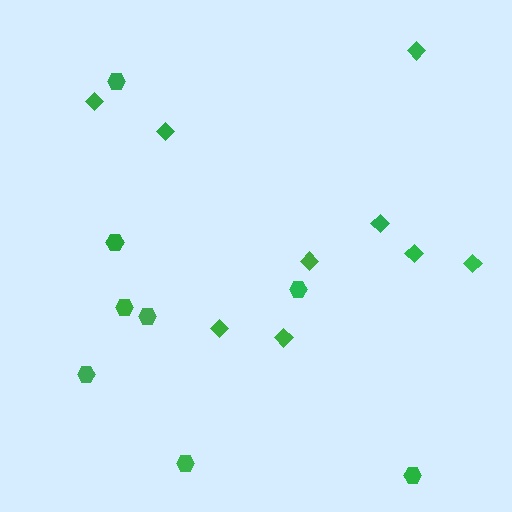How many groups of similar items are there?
There are 2 groups: one group of hexagons (8) and one group of diamonds (9).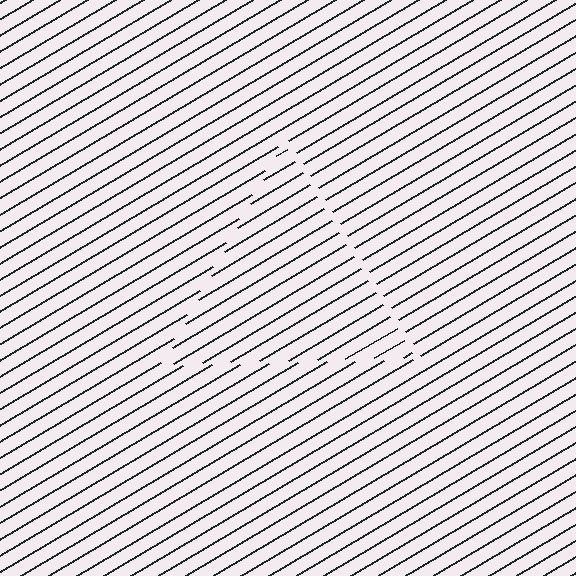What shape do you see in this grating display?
An illusory triangle. The interior of the shape contains the same grating, shifted by half a period — the contour is defined by the phase discontinuity where line-ends from the inner and outer gratings abut.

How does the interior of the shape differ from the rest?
The interior of the shape contains the same grating, shifted by half a period — the contour is defined by the phase discontinuity where line-ends from the inner and outer gratings abut.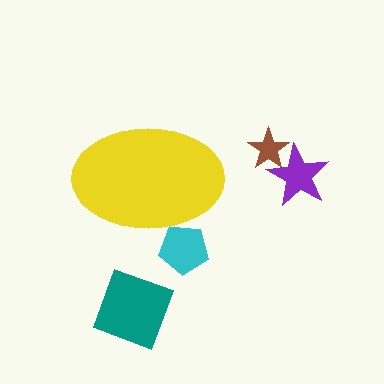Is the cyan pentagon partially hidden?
Yes, the cyan pentagon is partially hidden behind the yellow ellipse.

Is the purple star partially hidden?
No, the purple star is fully visible.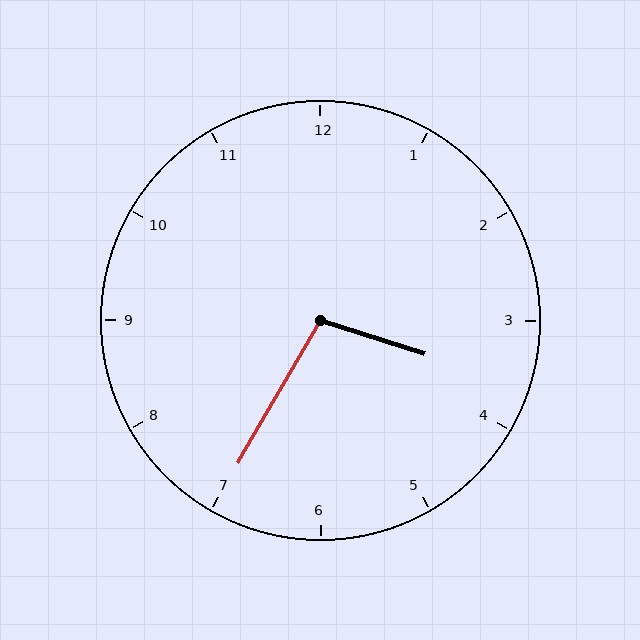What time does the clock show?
3:35.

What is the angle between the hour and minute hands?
Approximately 102 degrees.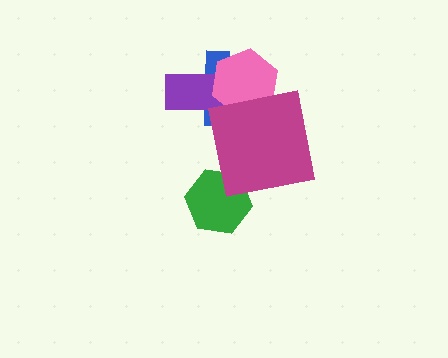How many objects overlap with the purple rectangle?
2 objects overlap with the purple rectangle.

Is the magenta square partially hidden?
No, no other shape covers it.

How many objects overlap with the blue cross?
3 objects overlap with the blue cross.